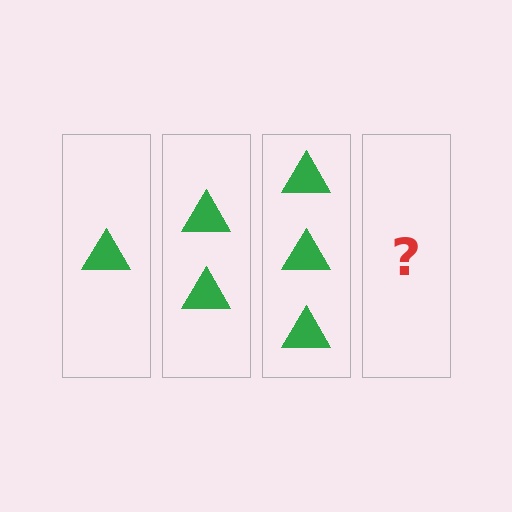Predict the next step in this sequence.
The next step is 4 triangles.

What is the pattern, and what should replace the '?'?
The pattern is that each step adds one more triangle. The '?' should be 4 triangles.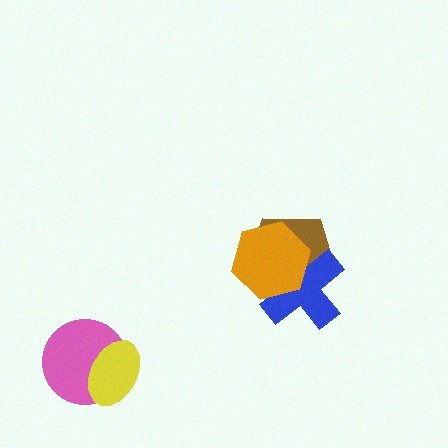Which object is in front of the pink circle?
The yellow ellipse is in front of the pink circle.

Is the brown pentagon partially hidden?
Yes, it is partially covered by another shape.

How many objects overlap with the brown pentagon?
2 objects overlap with the brown pentagon.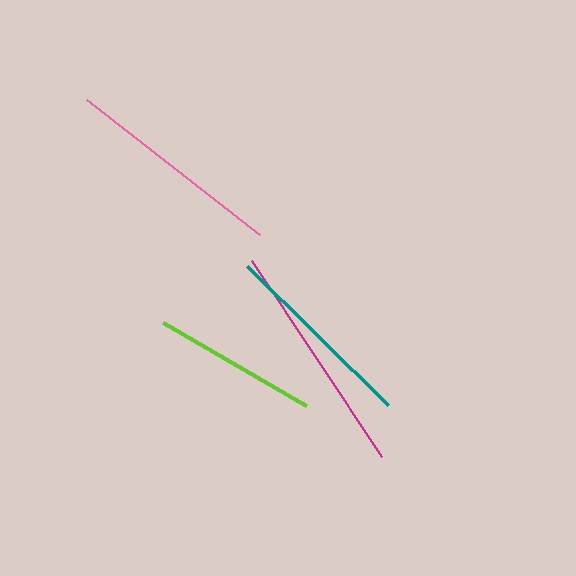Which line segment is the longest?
The magenta line is the longest at approximately 235 pixels.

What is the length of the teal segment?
The teal segment is approximately 198 pixels long.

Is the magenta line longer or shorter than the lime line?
The magenta line is longer than the lime line.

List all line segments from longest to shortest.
From longest to shortest: magenta, pink, teal, lime.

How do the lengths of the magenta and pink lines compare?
The magenta and pink lines are approximately the same length.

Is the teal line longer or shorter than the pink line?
The pink line is longer than the teal line.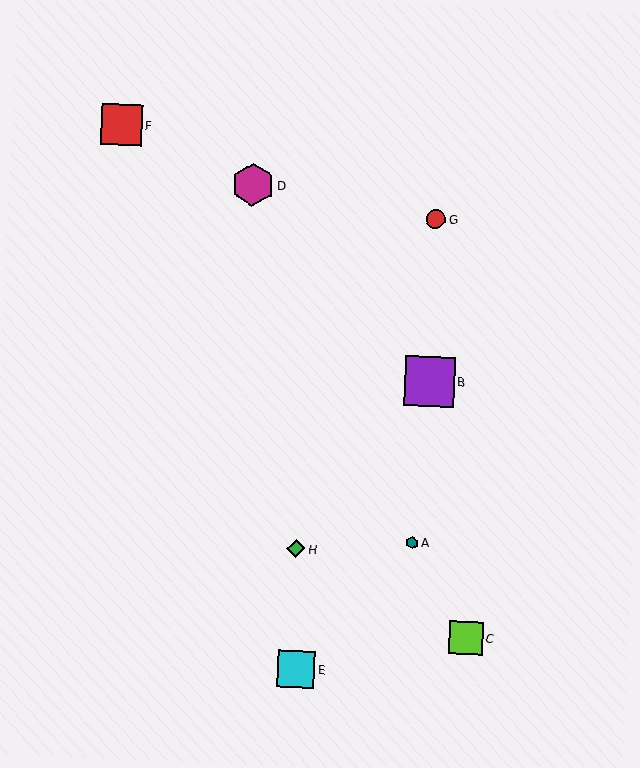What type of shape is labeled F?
Shape F is a red square.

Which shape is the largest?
The purple square (labeled B) is the largest.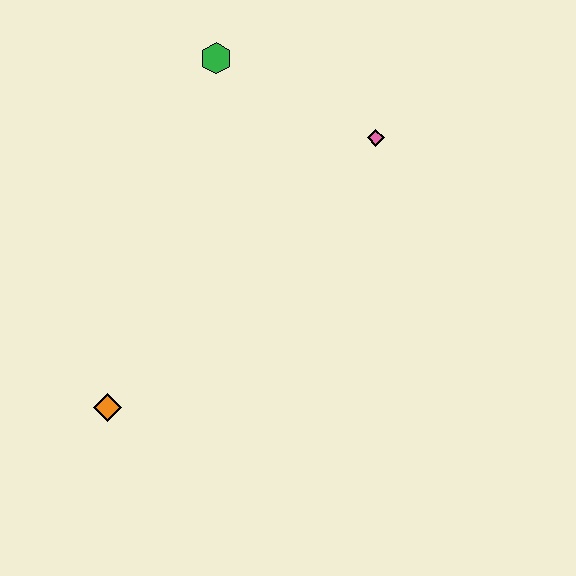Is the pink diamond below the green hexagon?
Yes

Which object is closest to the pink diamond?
The green hexagon is closest to the pink diamond.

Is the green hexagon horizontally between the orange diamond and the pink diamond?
Yes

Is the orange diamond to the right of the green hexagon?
No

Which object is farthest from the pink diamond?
The orange diamond is farthest from the pink diamond.